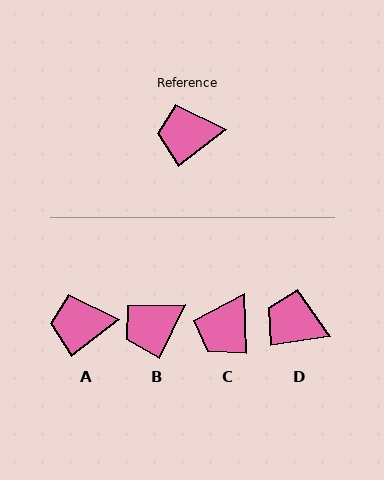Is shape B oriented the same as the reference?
No, it is off by about 28 degrees.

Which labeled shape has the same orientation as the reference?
A.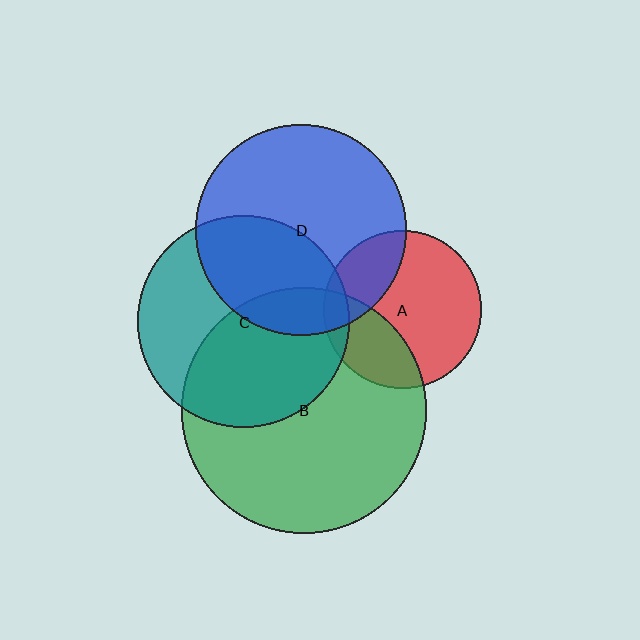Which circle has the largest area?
Circle B (green).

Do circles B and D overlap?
Yes.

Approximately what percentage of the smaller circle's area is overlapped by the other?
Approximately 15%.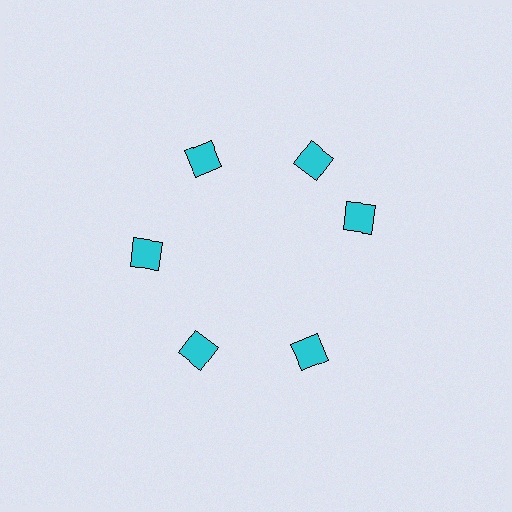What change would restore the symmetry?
The symmetry would be restored by rotating it back into even spacing with its neighbors so that all 6 diamonds sit at equal angles and equal distance from the center.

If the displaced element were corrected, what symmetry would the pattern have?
It would have 6-fold rotational symmetry — the pattern would map onto itself every 60 degrees.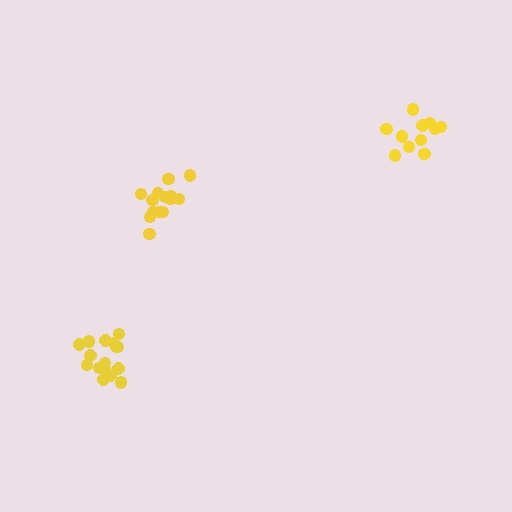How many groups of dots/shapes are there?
There are 3 groups.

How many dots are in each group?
Group 1: 16 dots, Group 2: 14 dots, Group 3: 11 dots (41 total).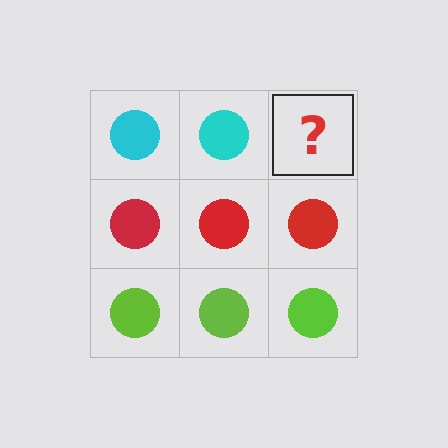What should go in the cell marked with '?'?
The missing cell should contain a cyan circle.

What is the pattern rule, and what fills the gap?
The rule is that each row has a consistent color. The gap should be filled with a cyan circle.